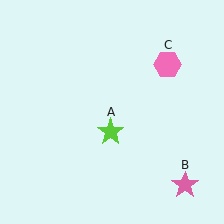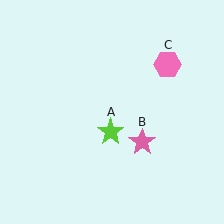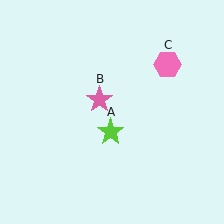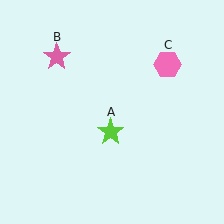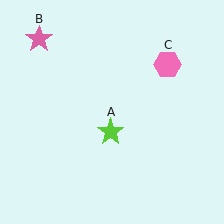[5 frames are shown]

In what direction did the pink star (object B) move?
The pink star (object B) moved up and to the left.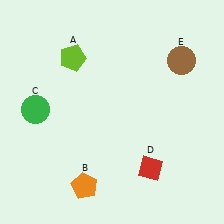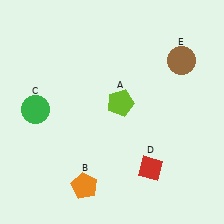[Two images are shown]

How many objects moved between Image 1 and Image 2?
1 object moved between the two images.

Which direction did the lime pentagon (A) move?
The lime pentagon (A) moved right.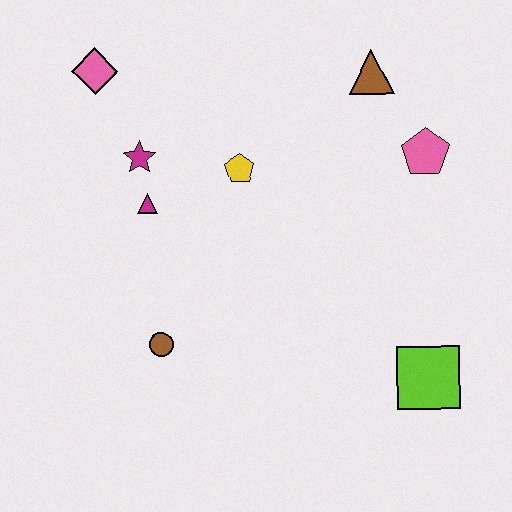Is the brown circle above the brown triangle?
No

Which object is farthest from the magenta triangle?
The lime square is farthest from the magenta triangle.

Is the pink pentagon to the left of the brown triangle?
No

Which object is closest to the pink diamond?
The magenta star is closest to the pink diamond.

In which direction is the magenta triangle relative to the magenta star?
The magenta triangle is below the magenta star.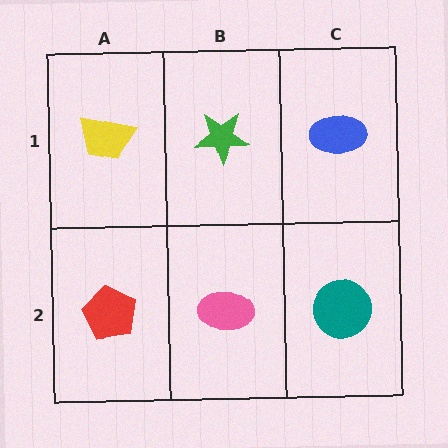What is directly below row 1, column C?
A teal circle.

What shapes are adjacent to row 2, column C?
A blue ellipse (row 1, column C), a pink ellipse (row 2, column B).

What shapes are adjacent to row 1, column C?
A teal circle (row 2, column C), a green star (row 1, column B).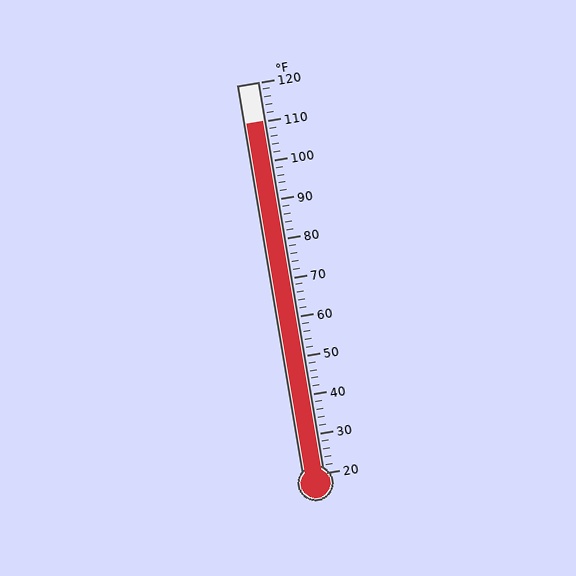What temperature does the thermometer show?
The thermometer shows approximately 110°F.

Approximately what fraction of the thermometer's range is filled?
The thermometer is filled to approximately 90% of its range.